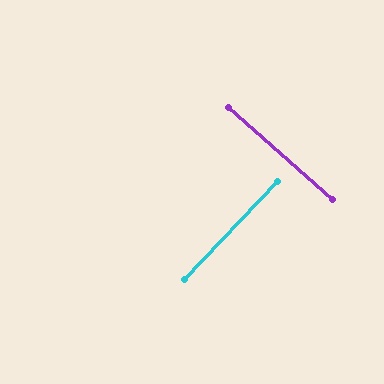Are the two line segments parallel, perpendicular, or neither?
Perpendicular — they meet at approximately 88°.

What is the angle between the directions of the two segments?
Approximately 88 degrees.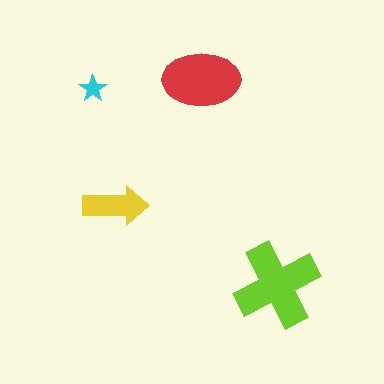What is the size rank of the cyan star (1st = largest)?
4th.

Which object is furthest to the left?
The cyan star is leftmost.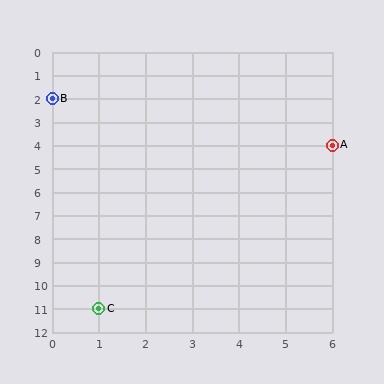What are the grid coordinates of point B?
Point B is at grid coordinates (0, 2).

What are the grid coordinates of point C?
Point C is at grid coordinates (1, 11).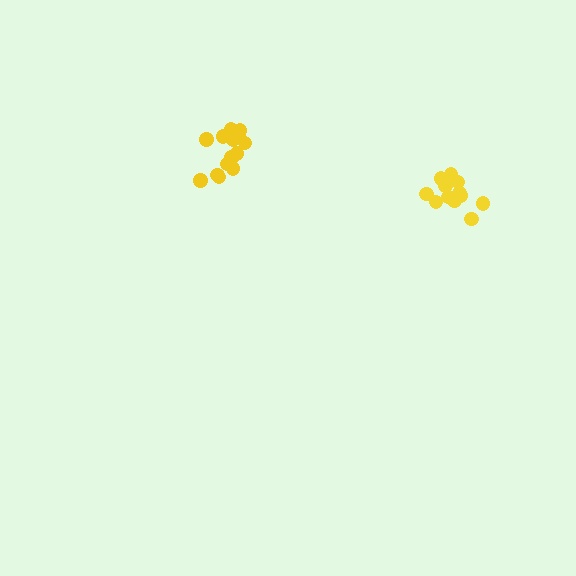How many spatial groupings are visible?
There are 2 spatial groupings.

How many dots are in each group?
Group 1: 12 dots, Group 2: 14 dots (26 total).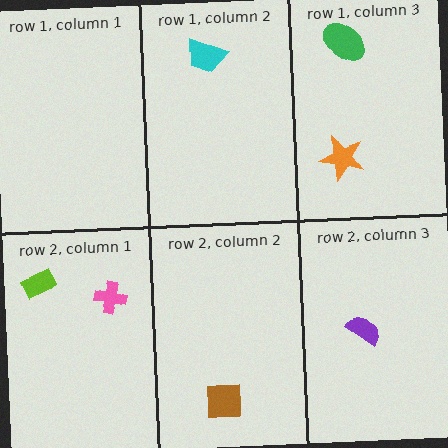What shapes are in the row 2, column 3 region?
The purple semicircle.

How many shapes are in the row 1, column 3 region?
2.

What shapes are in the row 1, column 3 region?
The orange star, the green ellipse.